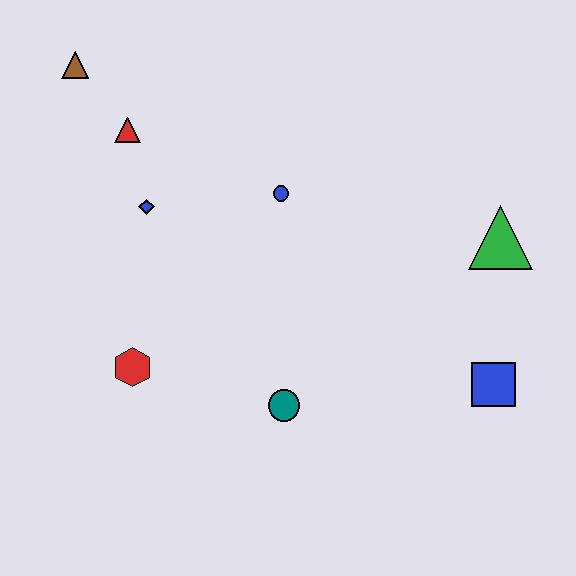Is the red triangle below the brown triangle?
Yes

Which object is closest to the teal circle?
The red hexagon is closest to the teal circle.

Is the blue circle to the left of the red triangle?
No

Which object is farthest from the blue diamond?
The blue square is farthest from the blue diamond.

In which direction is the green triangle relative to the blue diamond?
The green triangle is to the right of the blue diamond.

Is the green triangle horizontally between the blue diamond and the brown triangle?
No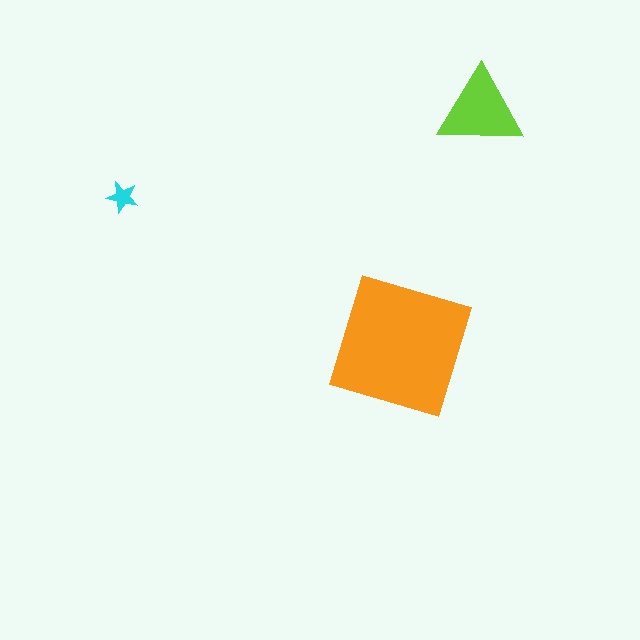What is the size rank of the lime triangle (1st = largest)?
2nd.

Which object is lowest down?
The orange square is bottommost.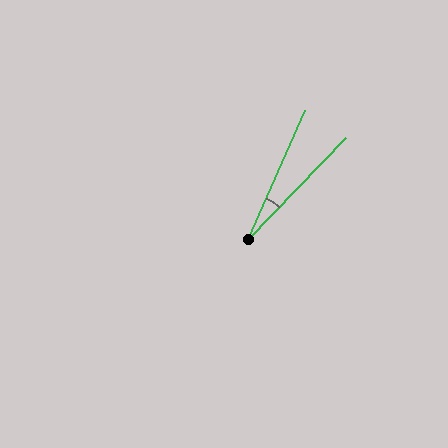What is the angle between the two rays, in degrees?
Approximately 20 degrees.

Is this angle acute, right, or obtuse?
It is acute.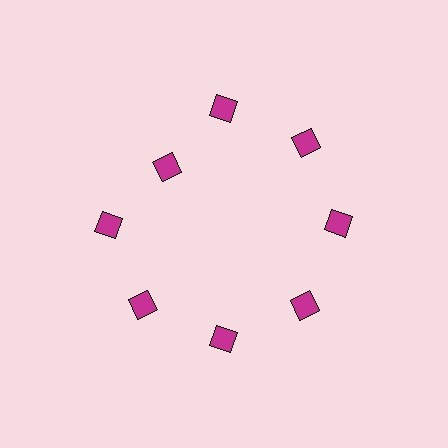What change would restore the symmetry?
The symmetry would be restored by moving it outward, back onto the ring so that all 8 diamonds sit at equal angles and equal distance from the center.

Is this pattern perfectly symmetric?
No. The 8 magenta diamonds are arranged in a ring, but one element near the 10 o'clock position is pulled inward toward the center, breaking the 8-fold rotational symmetry.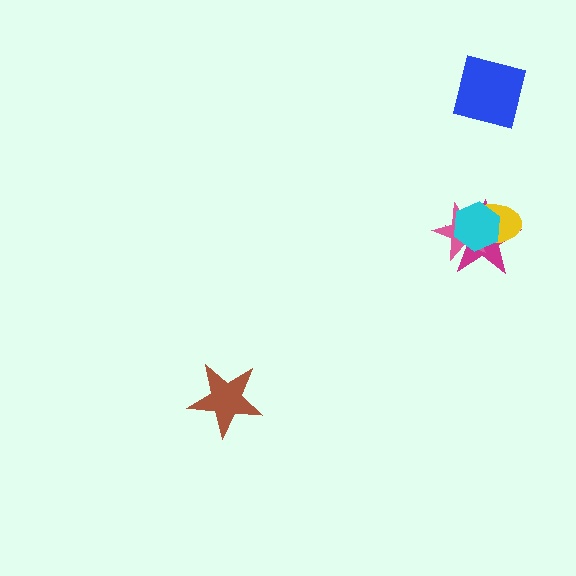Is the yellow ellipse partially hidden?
Yes, it is partially covered by another shape.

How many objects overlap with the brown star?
0 objects overlap with the brown star.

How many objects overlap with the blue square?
0 objects overlap with the blue square.